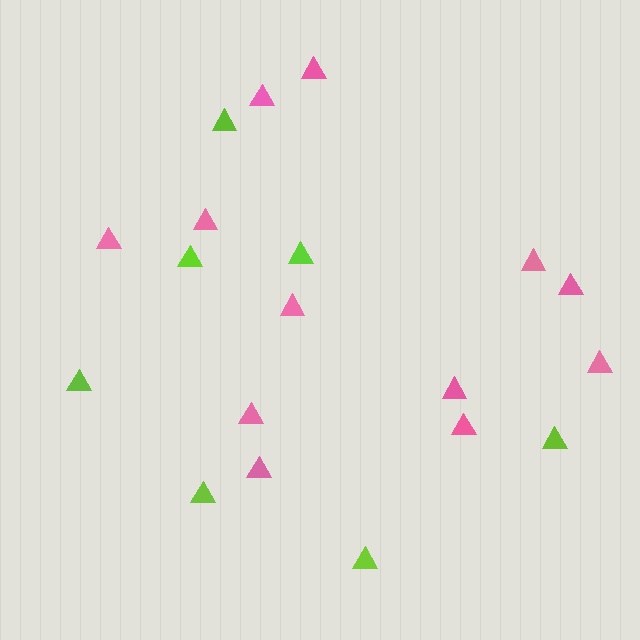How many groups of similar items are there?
There are 2 groups: one group of pink triangles (12) and one group of lime triangles (7).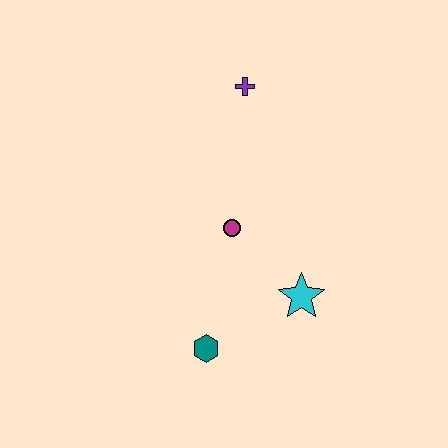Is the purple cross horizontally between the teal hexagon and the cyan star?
Yes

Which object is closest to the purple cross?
The magenta circle is closest to the purple cross.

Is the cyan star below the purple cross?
Yes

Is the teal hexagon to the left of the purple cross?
Yes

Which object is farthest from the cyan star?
The purple cross is farthest from the cyan star.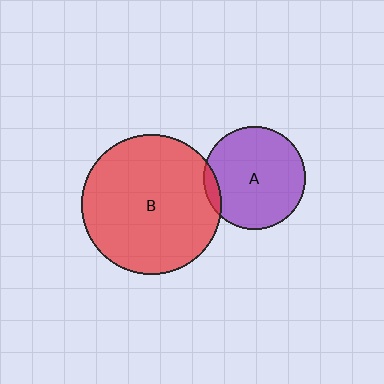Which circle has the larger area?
Circle B (red).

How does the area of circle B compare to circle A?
Approximately 1.9 times.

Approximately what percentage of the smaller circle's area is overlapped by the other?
Approximately 5%.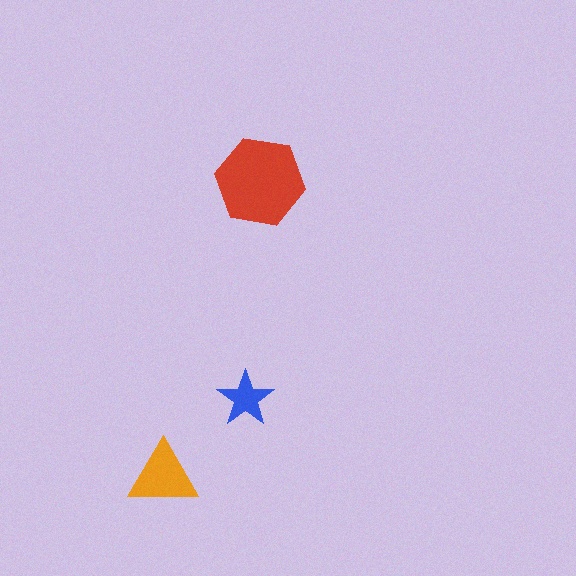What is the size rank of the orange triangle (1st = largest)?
2nd.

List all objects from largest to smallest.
The red hexagon, the orange triangle, the blue star.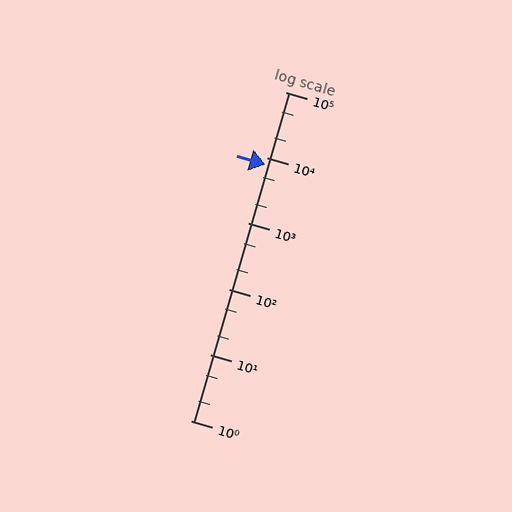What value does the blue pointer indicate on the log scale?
The pointer indicates approximately 8000.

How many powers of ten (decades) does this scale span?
The scale spans 5 decades, from 1 to 100000.